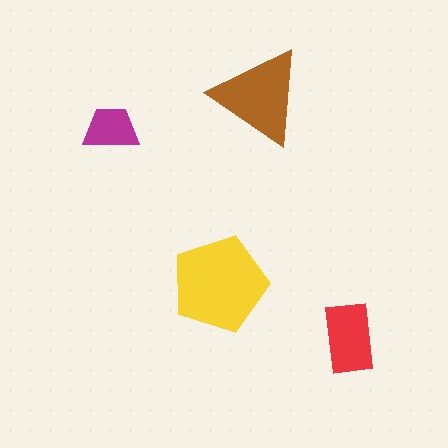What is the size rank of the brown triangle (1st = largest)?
2nd.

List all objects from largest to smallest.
The yellow pentagon, the brown triangle, the red rectangle, the magenta trapezoid.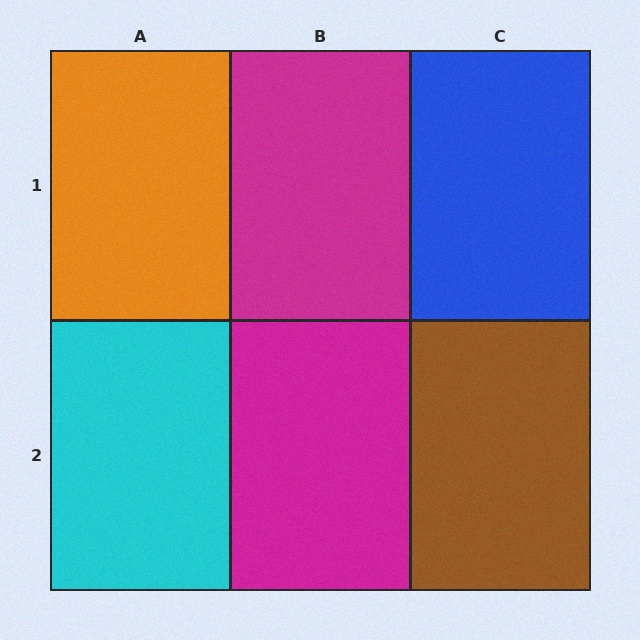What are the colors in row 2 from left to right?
Cyan, magenta, brown.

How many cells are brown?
1 cell is brown.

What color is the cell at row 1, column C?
Blue.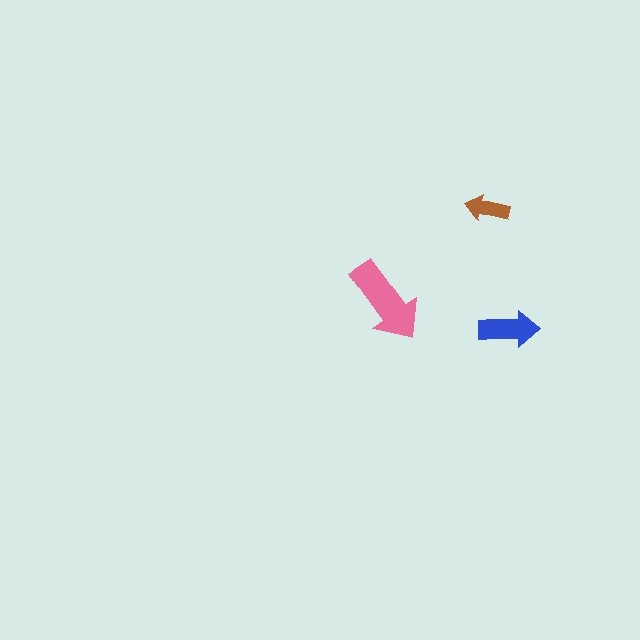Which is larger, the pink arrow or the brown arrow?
The pink one.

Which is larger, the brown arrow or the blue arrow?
The blue one.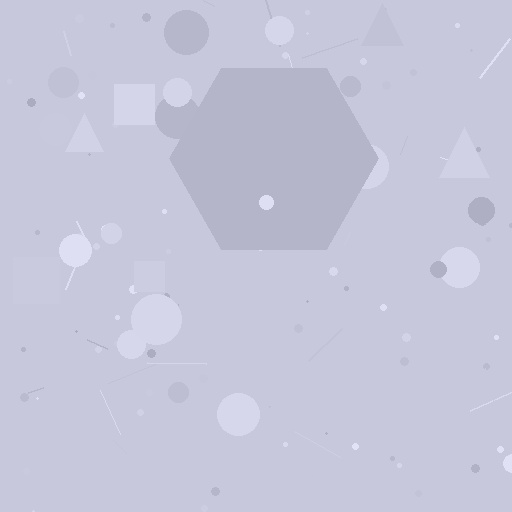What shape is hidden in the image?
A hexagon is hidden in the image.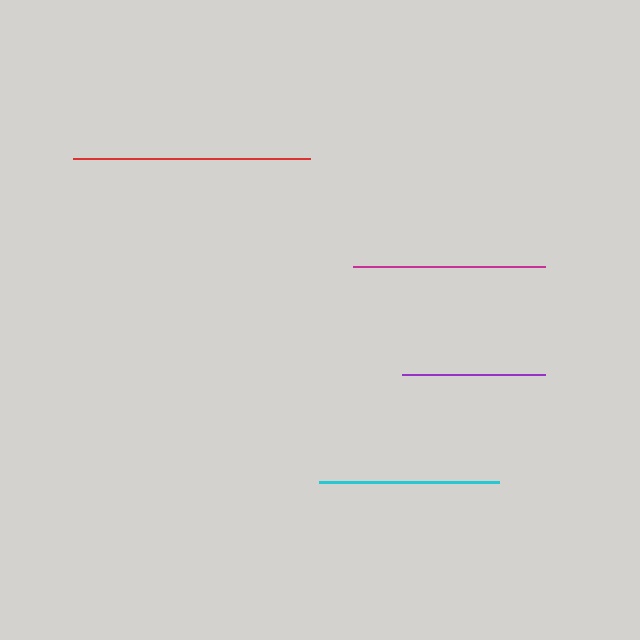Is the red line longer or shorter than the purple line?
The red line is longer than the purple line.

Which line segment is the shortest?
The purple line is the shortest at approximately 143 pixels.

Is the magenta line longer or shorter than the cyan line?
The magenta line is longer than the cyan line.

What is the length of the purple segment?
The purple segment is approximately 143 pixels long.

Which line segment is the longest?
The red line is the longest at approximately 237 pixels.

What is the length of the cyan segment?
The cyan segment is approximately 180 pixels long.